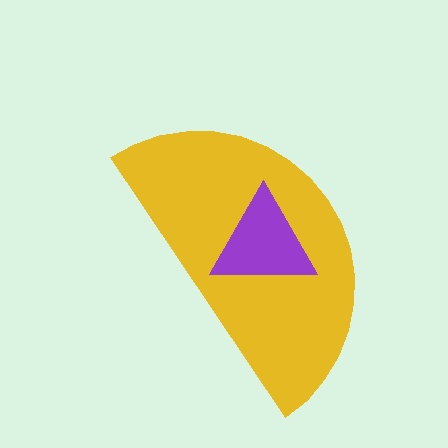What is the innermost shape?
The purple triangle.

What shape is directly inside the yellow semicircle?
The purple triangle.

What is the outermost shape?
The yellow semicircle.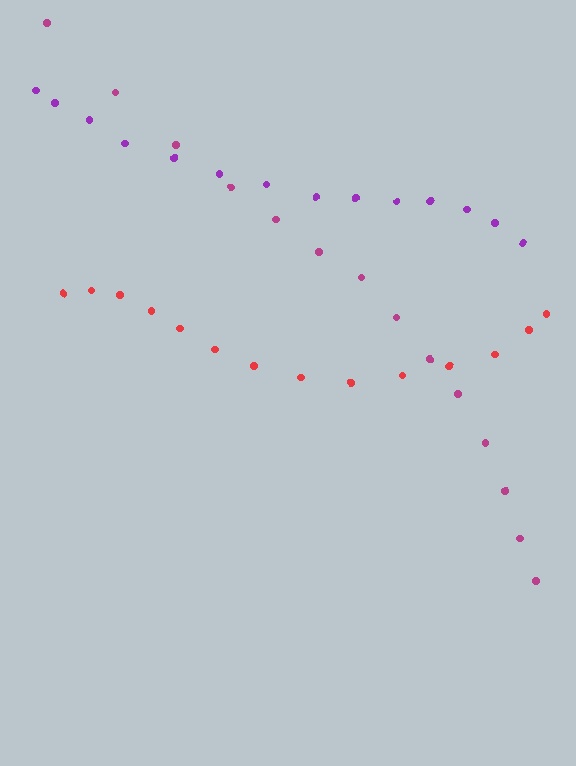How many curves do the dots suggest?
There are 3 distinct paths.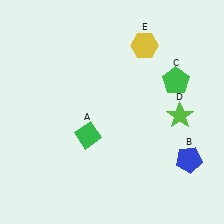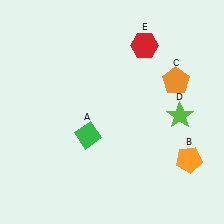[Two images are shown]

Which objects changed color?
B changed from blue to orange. C changed from green to orange. E changed from yellow to red.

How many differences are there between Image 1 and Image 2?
There are 3 differences between the two images.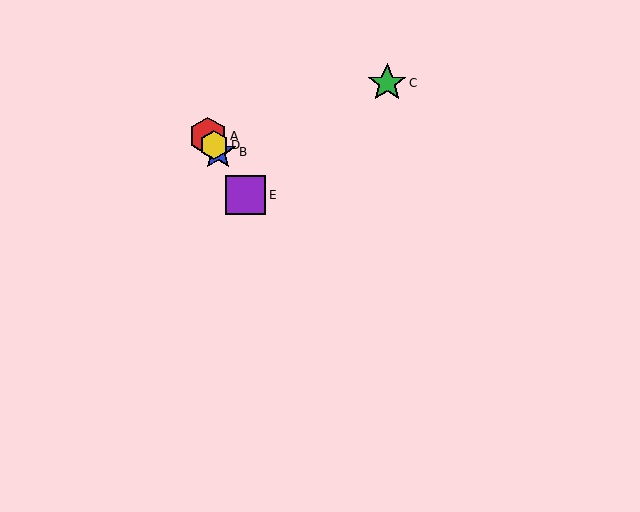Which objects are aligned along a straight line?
Objects A, B, D, E are aligned along a straight line.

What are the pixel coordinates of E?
Object E is at (246, 195).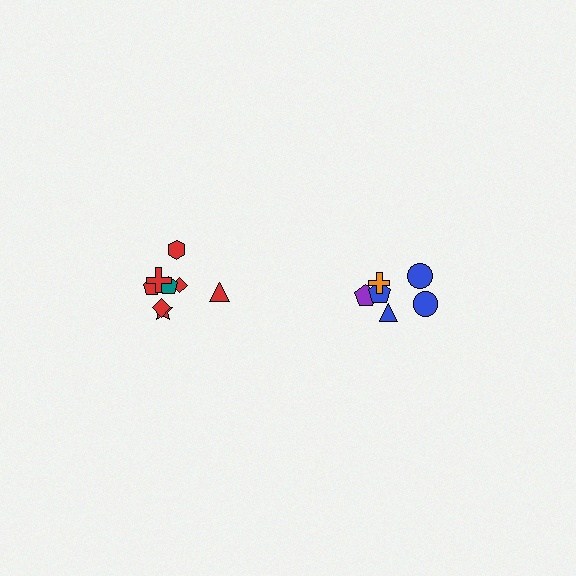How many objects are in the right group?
There are 6 objects.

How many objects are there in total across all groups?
There are 14 objects.